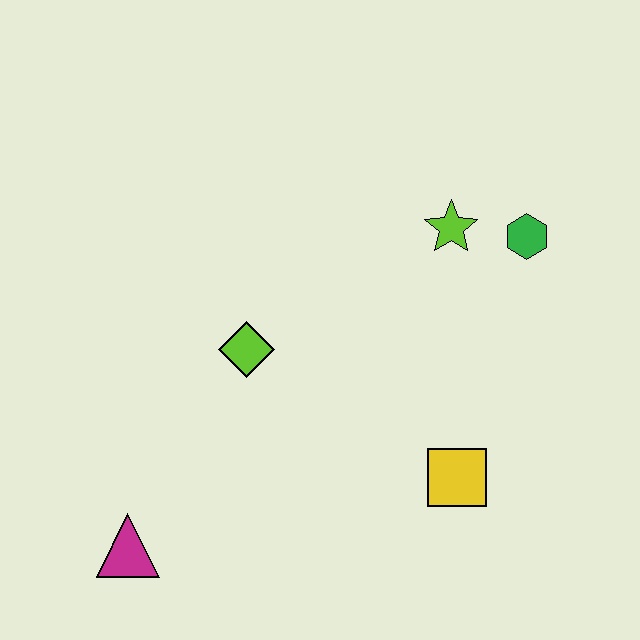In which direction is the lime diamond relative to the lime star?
The lime diamond is to the left of the lime star.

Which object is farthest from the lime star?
The magenta triangle is farthest from the lime star.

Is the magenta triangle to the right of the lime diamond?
No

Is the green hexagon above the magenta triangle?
Yes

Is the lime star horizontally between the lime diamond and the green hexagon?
Yes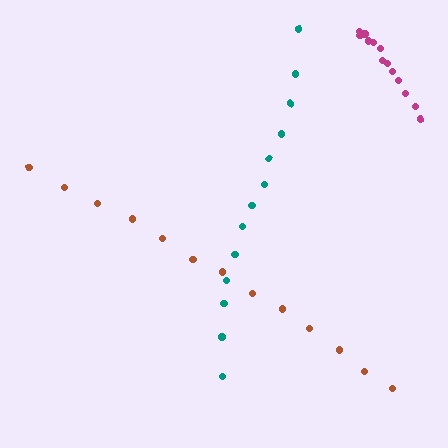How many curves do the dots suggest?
There are 3 distinct paths.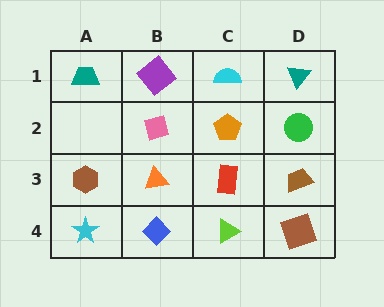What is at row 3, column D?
A brown trapezoid.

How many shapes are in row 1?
4 shapes.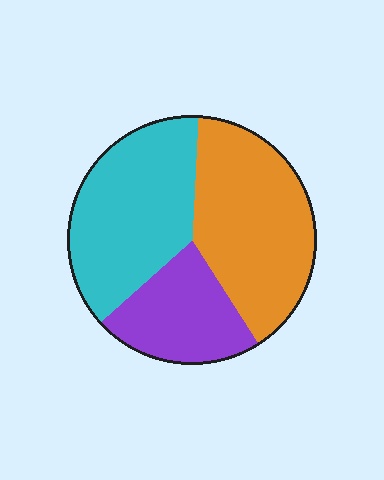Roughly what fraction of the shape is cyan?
Cyan takes up between a quarter and a half of the shape.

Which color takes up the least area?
Purple, at roughly 20%.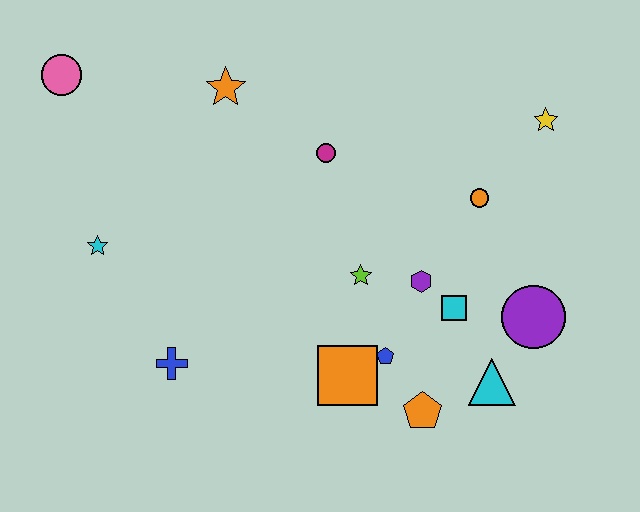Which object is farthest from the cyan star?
The yellow star is farthest from the cyan star.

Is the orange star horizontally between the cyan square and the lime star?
No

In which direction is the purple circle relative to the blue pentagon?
The purple circle is to the right of the blue pentagon.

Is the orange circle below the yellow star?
Yes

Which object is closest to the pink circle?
The orange star is closest to the pink circle.